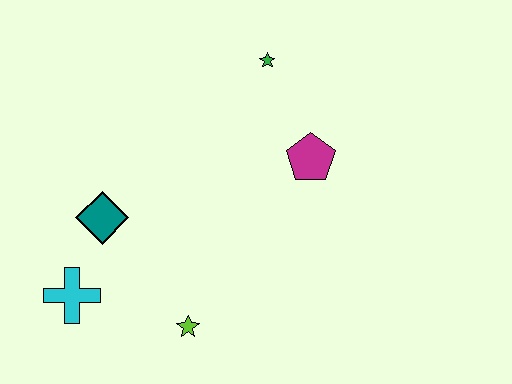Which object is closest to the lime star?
The cyan cross is closest to the lime star.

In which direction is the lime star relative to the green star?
The lime star is below the green star.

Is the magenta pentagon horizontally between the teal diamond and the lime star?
No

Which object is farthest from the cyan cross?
The green star is farthest from the cyan cross.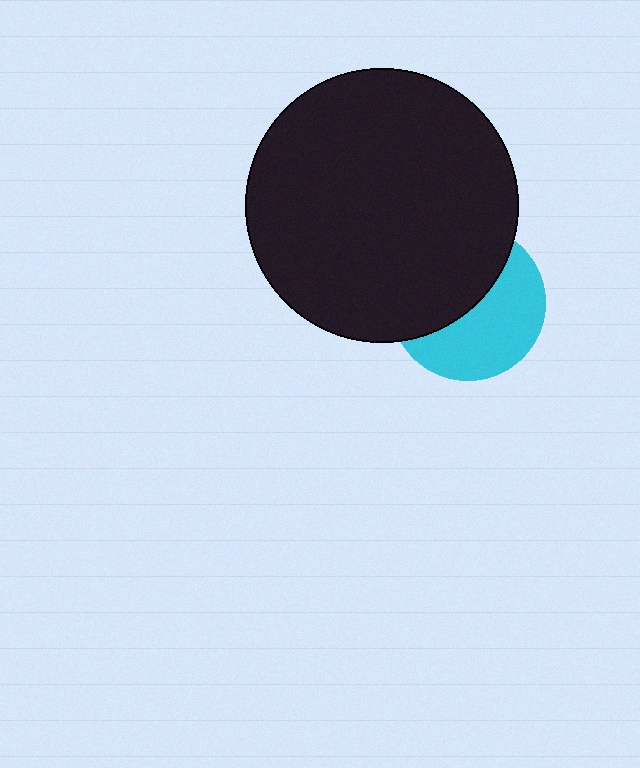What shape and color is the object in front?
The object in front is a black circle.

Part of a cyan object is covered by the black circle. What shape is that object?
It is a circle.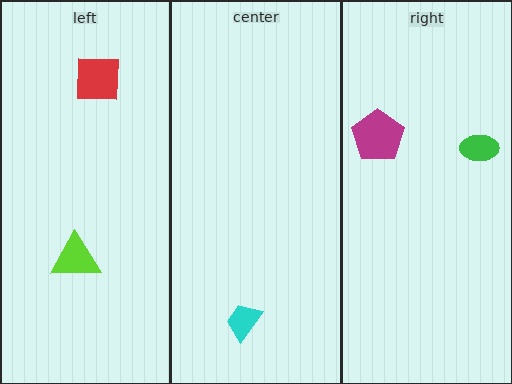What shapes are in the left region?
The red square, the lime triangle.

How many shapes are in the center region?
1.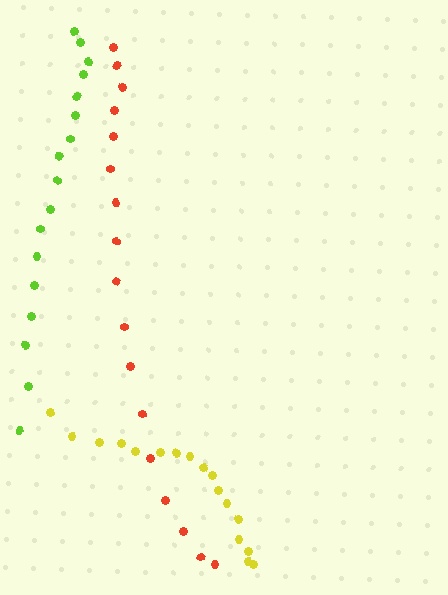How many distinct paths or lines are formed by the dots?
There are 3 distinct paths.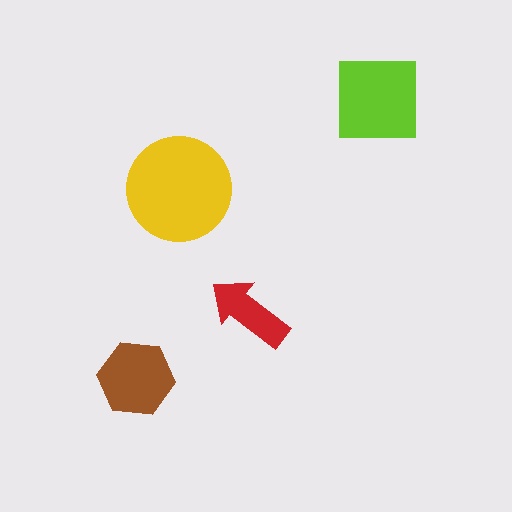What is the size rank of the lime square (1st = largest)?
2nd.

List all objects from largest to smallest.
The yellow circle, the lime square, the brown hexagon, the red arrow.